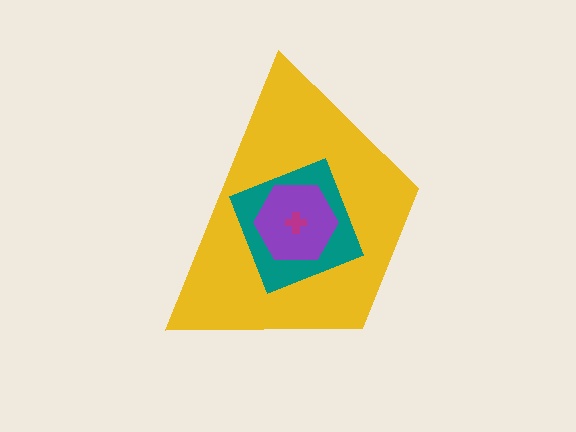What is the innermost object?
The magenta cross.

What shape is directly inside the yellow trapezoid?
The teal square.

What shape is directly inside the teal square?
The purple hexagon.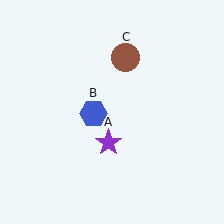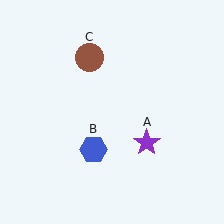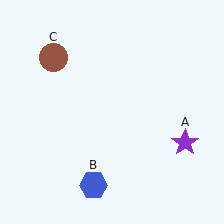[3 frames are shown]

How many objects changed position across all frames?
3 objects changed position: purple star (object A), blue hexagon (object B), brown circle (object C).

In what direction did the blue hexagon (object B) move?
The blue hexagon (object B) moved down.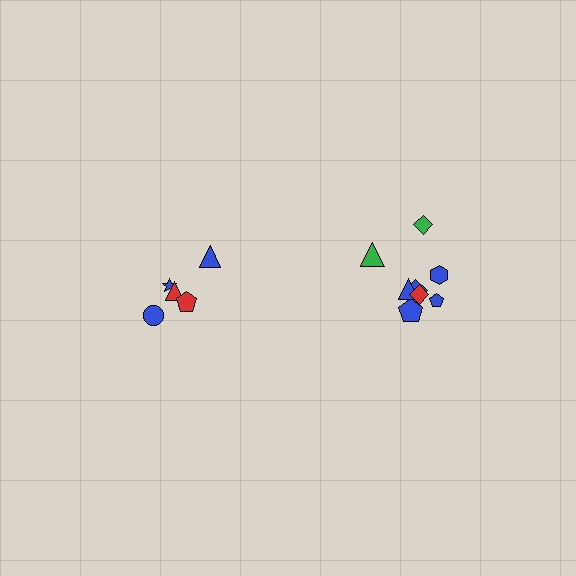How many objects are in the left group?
There are 5 objects.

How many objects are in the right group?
There are 8 objects.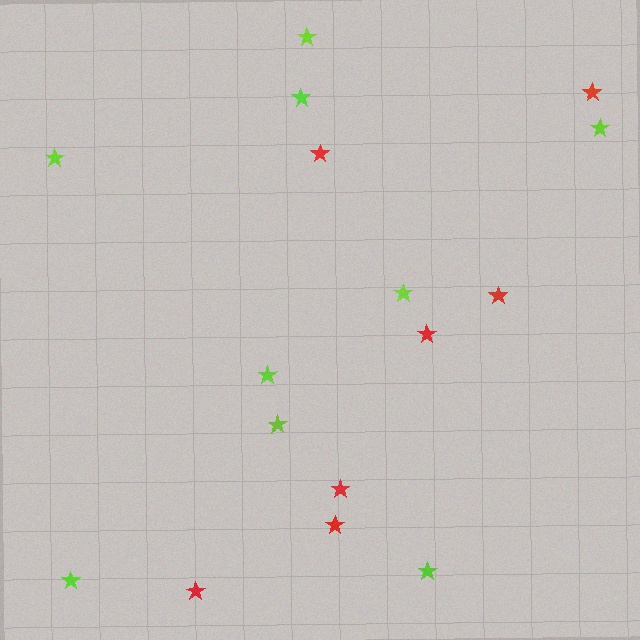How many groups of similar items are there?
There are 2 groups: one group of red stars (7) and one group of lime stars (9).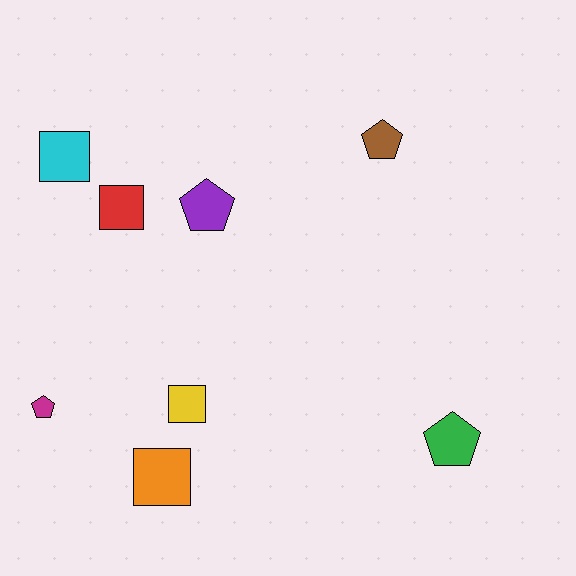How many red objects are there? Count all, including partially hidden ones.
There is 1 red object.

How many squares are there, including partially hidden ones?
There are 4 squares.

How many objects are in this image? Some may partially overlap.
There are 8 objects.